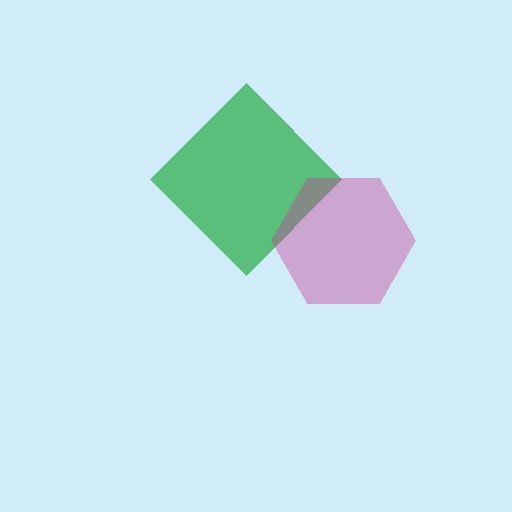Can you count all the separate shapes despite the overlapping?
Yes, there are 2 separate shapes.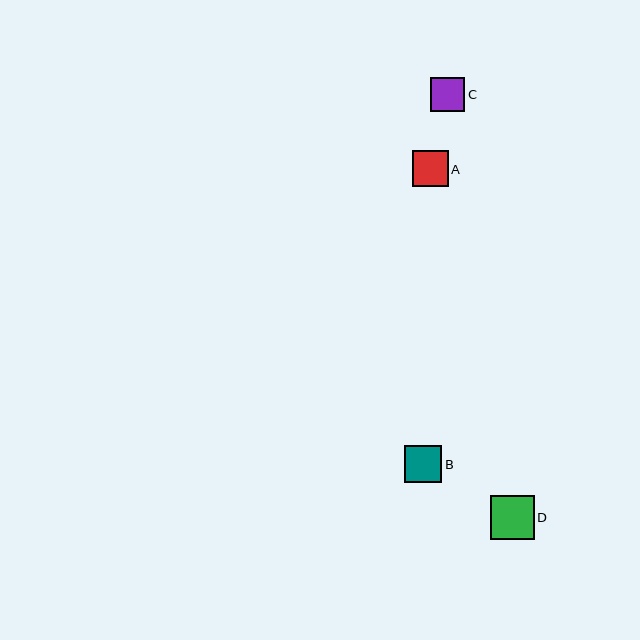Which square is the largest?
Square D is the largest with a size of approximately 44 pixels.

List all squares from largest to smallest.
From largest to smallest: D, B, A, C.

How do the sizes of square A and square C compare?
Square A and square C are approximately the same size.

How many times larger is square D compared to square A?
Square D is approximately 1.2 times the size of square A.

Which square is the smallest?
Square C is the smallest with a size of approximately 34 pixels.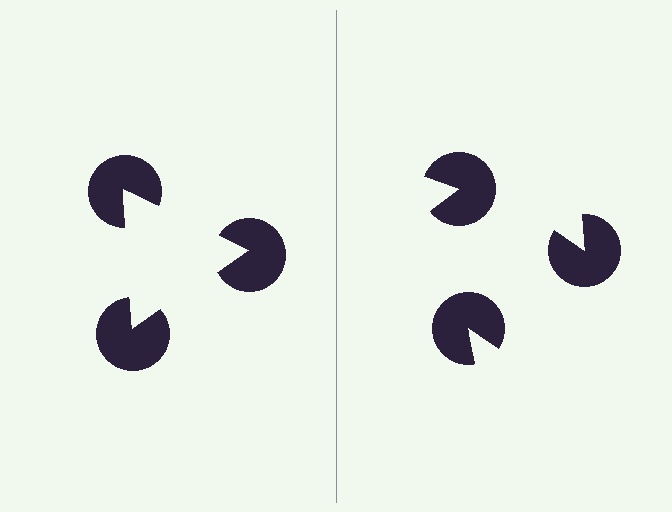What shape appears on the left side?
An illusory triangle.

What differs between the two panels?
The pac-man discs are positioned identically on both sides; only the wedge orientations differ. On the left they align to a triangle; on the right they are misaligned.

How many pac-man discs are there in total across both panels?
6 — 3 on each side.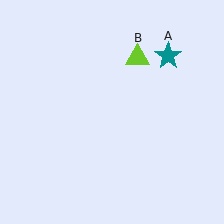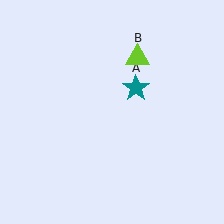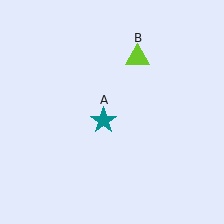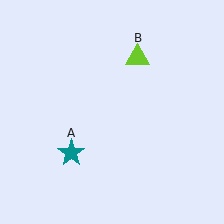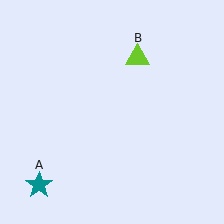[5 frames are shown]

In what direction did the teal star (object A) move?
The teal star (object A) moved down and to the left.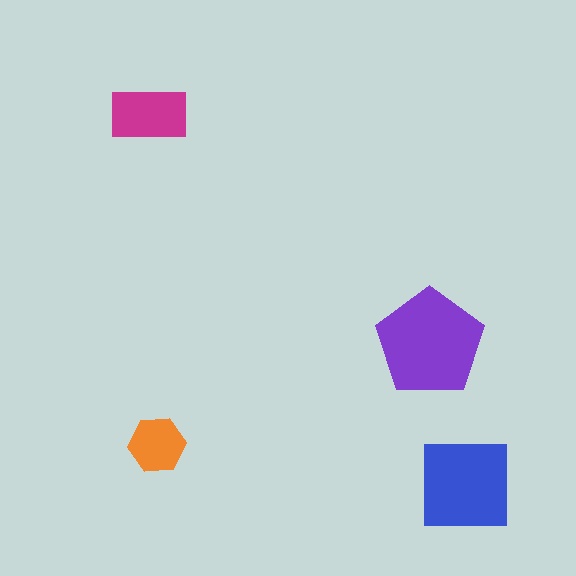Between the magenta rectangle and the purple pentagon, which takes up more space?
The purple pentagon.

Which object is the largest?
The purple pentagon.